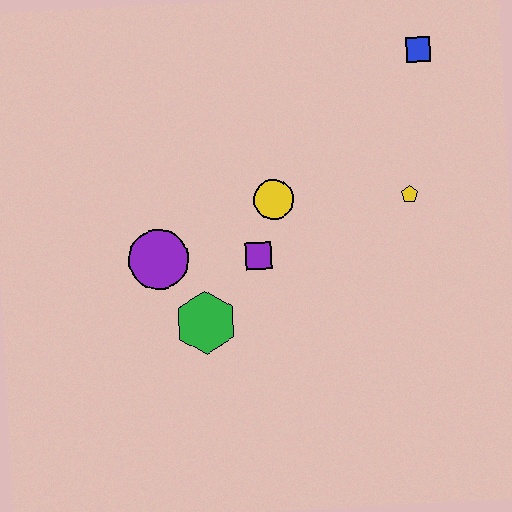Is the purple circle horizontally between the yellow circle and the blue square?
No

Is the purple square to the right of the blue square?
No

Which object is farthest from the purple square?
The blue square is farthest from the purple square.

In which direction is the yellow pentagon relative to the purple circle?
The yellow pentagon is to the right of the purple circle.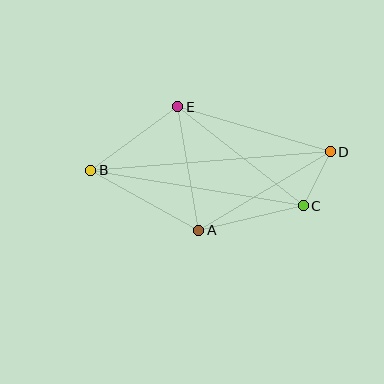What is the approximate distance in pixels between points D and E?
The distance between D and E is approximately 159 pixels.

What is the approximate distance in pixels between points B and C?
The distance between B and C is approximately 216 pixels.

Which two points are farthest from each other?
Points B and D are farthest from each other.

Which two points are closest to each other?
Points C and D are closest to each other.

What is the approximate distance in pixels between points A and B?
The distance between A and B is approximately 124 pixels.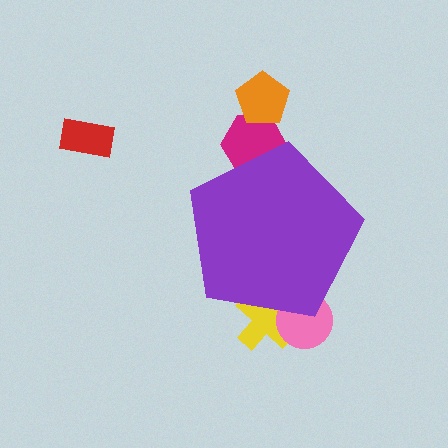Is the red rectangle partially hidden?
No, the red rectangle is fully visible.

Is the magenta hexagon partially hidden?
Yes, the magenta hexagon is partially hidden behind the purple pentagon.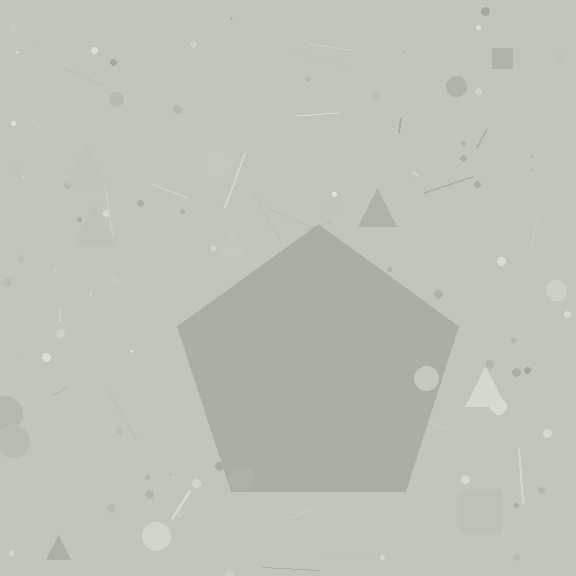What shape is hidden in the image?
A pentagon is hidden in the image.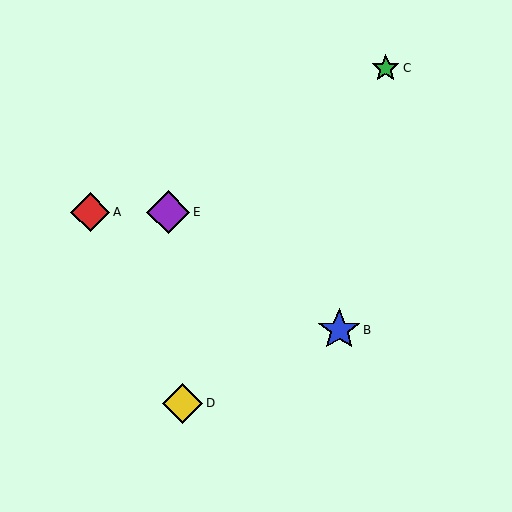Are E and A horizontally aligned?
Yes, both are at y≈212.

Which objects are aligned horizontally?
Objects A, E are aligned horizontally.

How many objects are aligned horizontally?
2 objects (A, E) are aligned horizontally.